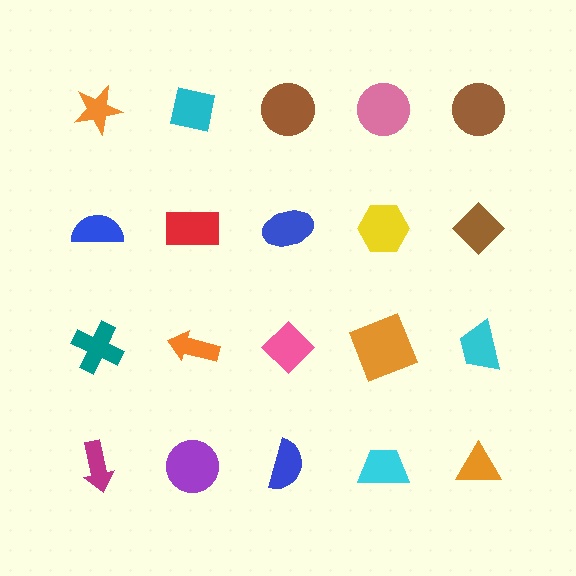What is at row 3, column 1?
A teal cross.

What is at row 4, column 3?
A blue semicircle.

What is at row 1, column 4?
A pink circle.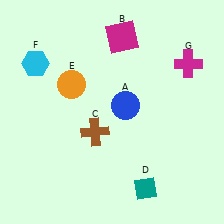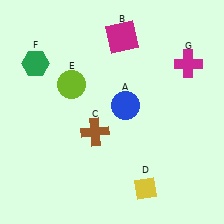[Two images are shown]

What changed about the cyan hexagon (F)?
In Image 1, F is cyan. In Image 2, it changed to green.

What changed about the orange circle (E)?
In Image 1, E is orange. In Image 2, it changed to lime.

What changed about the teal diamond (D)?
In Image 1, D is teal. In Image 2, it changed to yellow.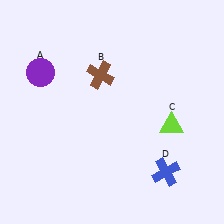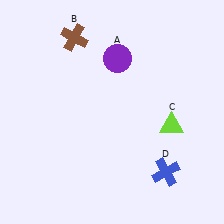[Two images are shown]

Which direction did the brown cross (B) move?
The brown cross (B) moved up.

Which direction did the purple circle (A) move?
The purple circle (A) moved right.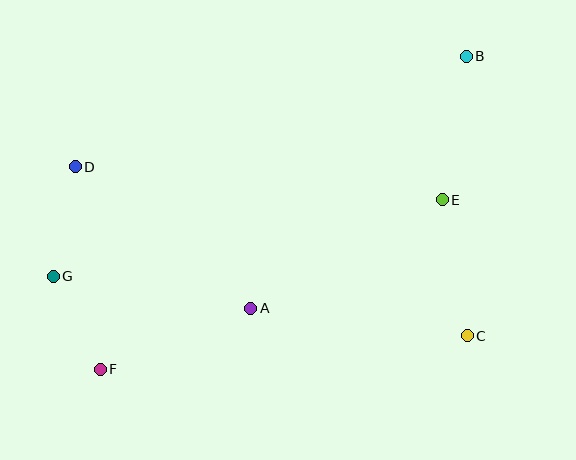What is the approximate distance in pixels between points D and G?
The distance between D and G is approximately 111 pixels.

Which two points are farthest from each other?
Points B and F are farthest from each other.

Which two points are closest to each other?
Points F and G are closest to each other.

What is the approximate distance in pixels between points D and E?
The distance between D and E is approximately 368 pixels.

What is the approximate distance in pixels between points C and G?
The distance between C and G is approximately 418 pixels.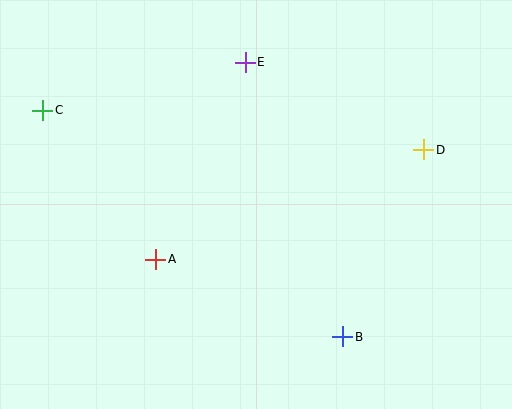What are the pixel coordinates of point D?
Point D is at (424, 150).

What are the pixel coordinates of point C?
Point C is at (43, 110).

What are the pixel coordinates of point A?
Point A is at (156, 259).